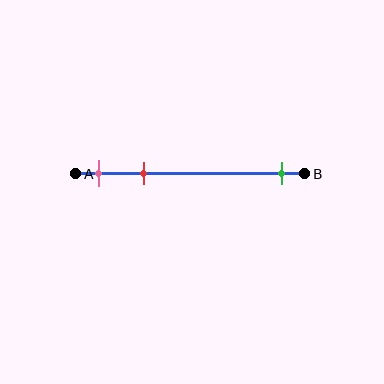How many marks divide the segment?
There are 3 marks dividing the segment.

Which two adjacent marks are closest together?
The pink and red marks are the closest adjacent pair.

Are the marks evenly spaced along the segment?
No, the marks are not evenly spaced.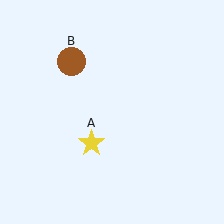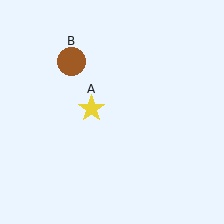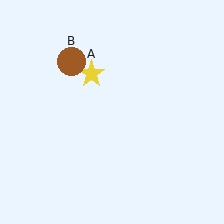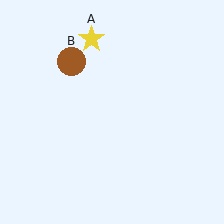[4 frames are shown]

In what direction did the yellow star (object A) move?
The yellow star (object A) moved up.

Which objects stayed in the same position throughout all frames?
Brown circle (object B) remained stationary.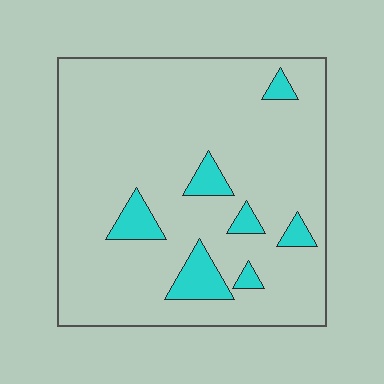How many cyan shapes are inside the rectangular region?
7.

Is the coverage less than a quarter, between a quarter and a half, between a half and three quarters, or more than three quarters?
Less than a quarter.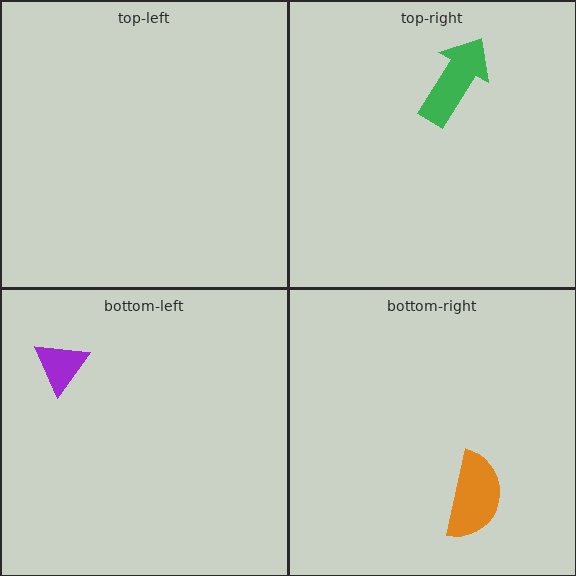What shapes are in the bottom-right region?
The orange semicircle.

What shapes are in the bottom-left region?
The purple triangle.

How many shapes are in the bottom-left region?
1.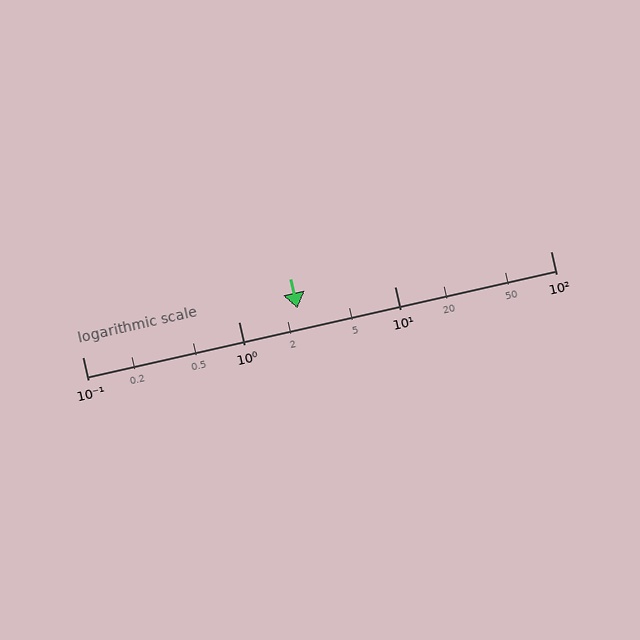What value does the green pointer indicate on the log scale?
The pointer indicates approximately 2.4.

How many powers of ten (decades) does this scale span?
The scale spans 3 decades, from 0.1 to 100.